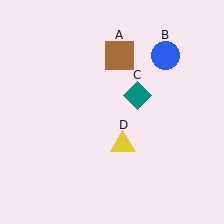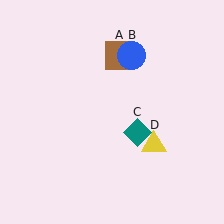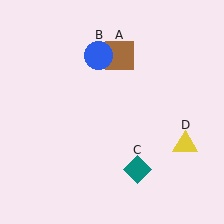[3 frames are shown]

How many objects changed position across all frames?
3 objects changed position: blue circle (object B), teal diamond (object C), yellow triangle (object D).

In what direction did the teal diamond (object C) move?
The teal diamond (object C) moved down.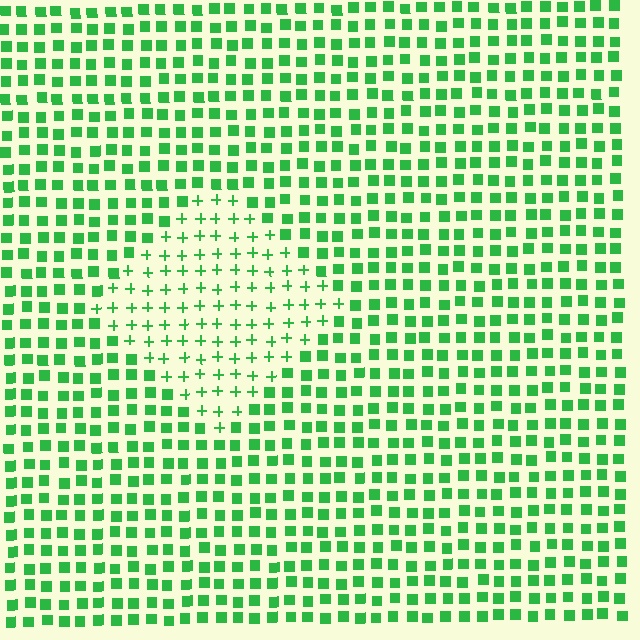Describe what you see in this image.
The image is filled with small green elements arranged in a uniform grid. A diamond-shaped region contains plus signs, while the surrounding area contains squares. The boundary is defined purely by the change in element shape.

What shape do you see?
I see a diamond.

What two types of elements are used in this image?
The image uses plus signs inside the diamond region and squares outside it.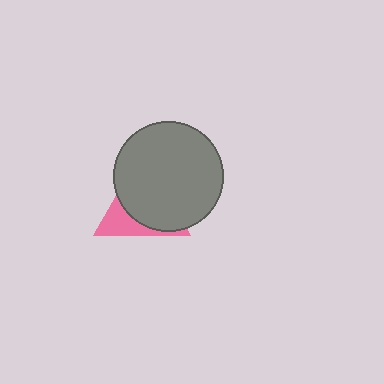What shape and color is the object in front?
The object in front is a gray circle.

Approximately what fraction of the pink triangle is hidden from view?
Roughly 70% of the pink triangle is hidden behind the gray circle.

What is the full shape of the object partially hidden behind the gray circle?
The partially hidden object is a pink triangle.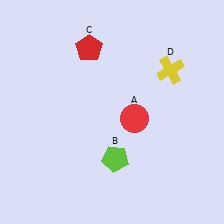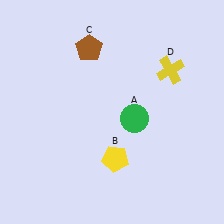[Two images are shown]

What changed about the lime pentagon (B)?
In Image 1, B is lime. In Image 2, it changed to yellow.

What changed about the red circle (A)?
In Image 1, A is red. In Image 2, it changed to green.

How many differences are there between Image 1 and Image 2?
There are 3 differences between the two images.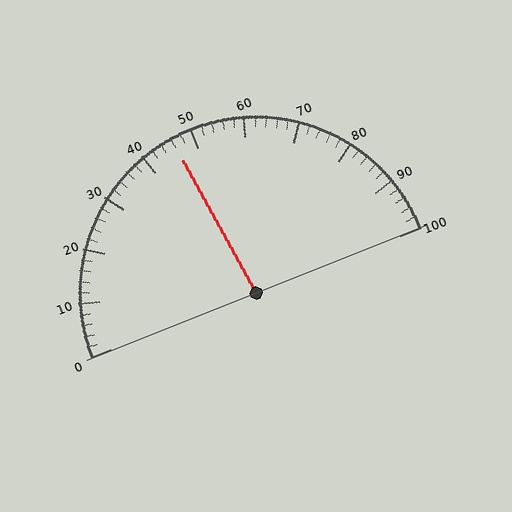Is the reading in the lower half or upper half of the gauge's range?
The reading is in the lower half of the range (0 to 100).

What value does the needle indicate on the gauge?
The needle indicates approximately 46.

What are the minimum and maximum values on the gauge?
The gauge ranges from 0 to 100.